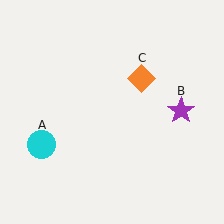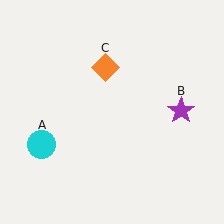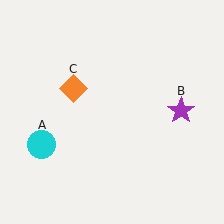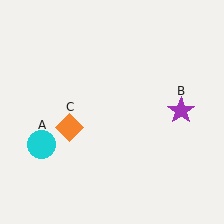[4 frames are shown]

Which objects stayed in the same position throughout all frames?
Cyan circle (object A) and purple star (object B) remained stationary.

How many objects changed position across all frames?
1 object changed position: orange diamond (object C).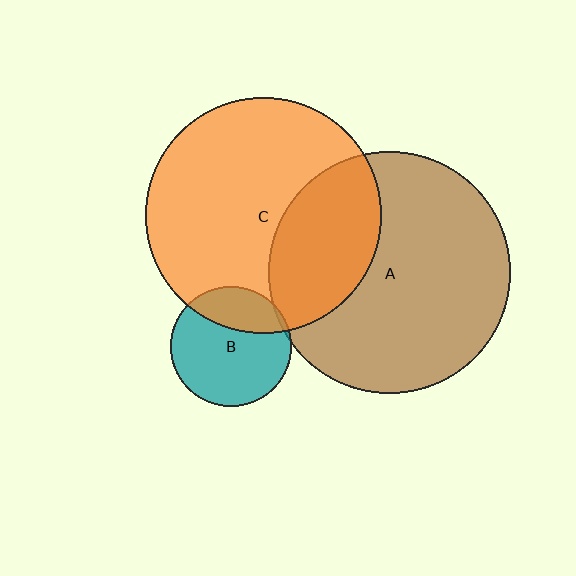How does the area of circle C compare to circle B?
Approximately 3.8 times.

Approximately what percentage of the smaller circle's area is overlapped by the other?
Approximately 30%.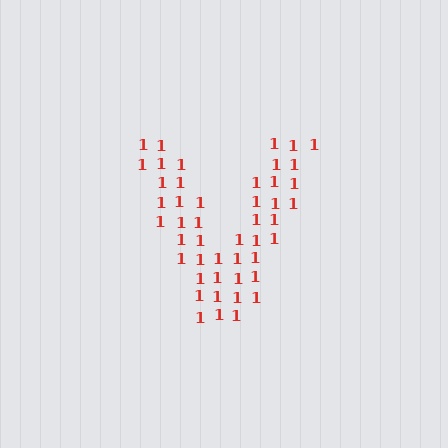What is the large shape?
The large shape is the letter V.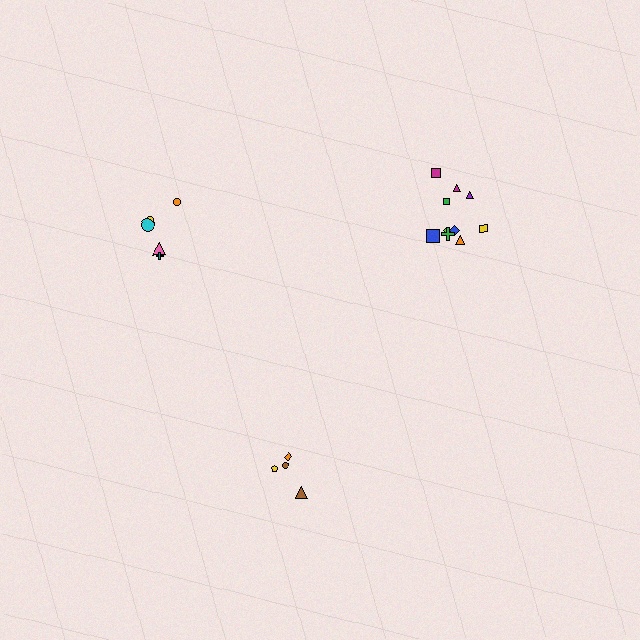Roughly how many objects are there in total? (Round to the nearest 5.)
Roughly 20 objects in total.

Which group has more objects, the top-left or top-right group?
The top-right group.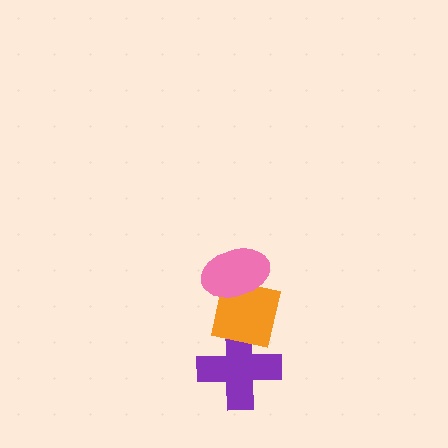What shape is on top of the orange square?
The pink ellipse is on top of the orange square.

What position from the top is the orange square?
The orange square is 2nd from the top.